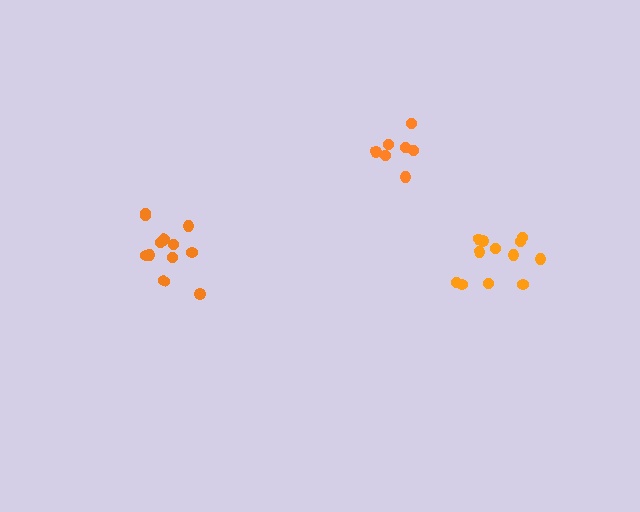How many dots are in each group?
Group 1: 12 dots, Group 2: 12 dots, Group 3: 7 dots (31 total).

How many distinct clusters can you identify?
There are 3 distinct clusters.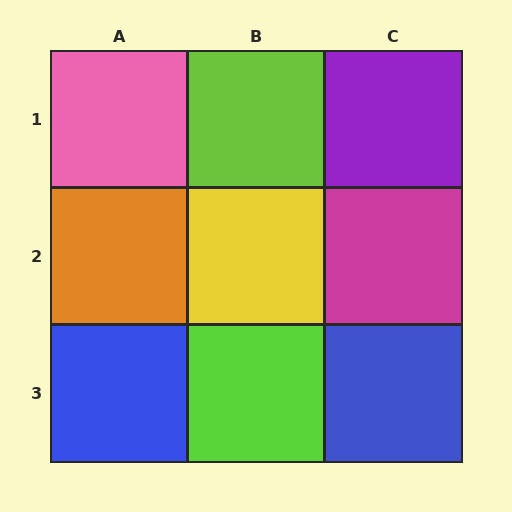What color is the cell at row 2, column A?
Orange.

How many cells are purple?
1 cell is purple.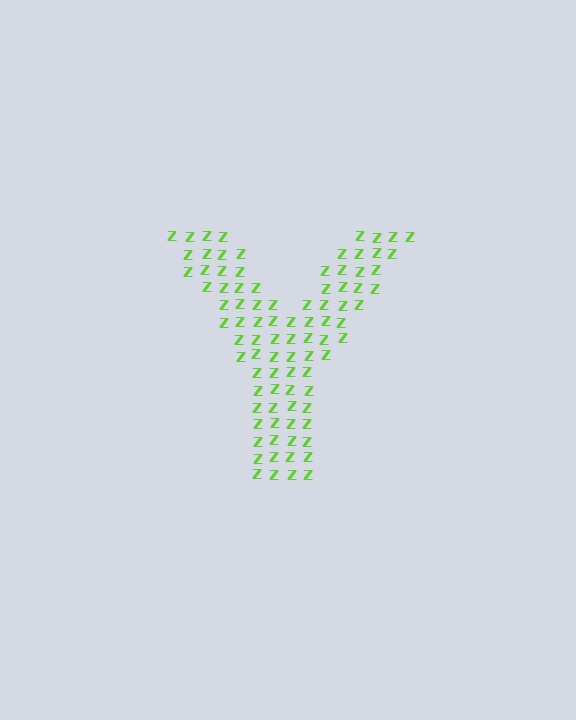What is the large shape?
The large shape is the letter Y.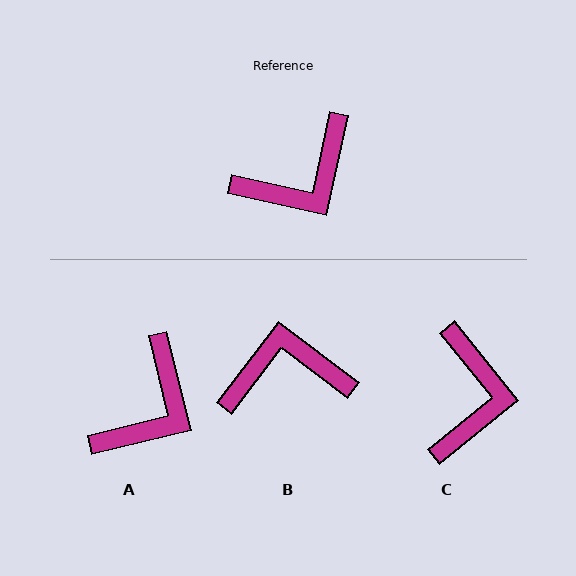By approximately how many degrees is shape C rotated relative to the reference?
Approximately 51 degrees counter-clockwise.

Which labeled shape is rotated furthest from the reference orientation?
B, about 155 degrees away.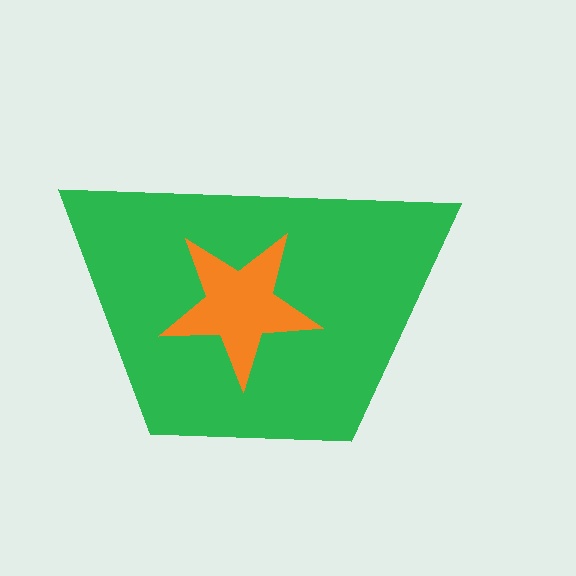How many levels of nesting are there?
2.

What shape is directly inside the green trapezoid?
The orange star.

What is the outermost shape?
The green trapezoid.